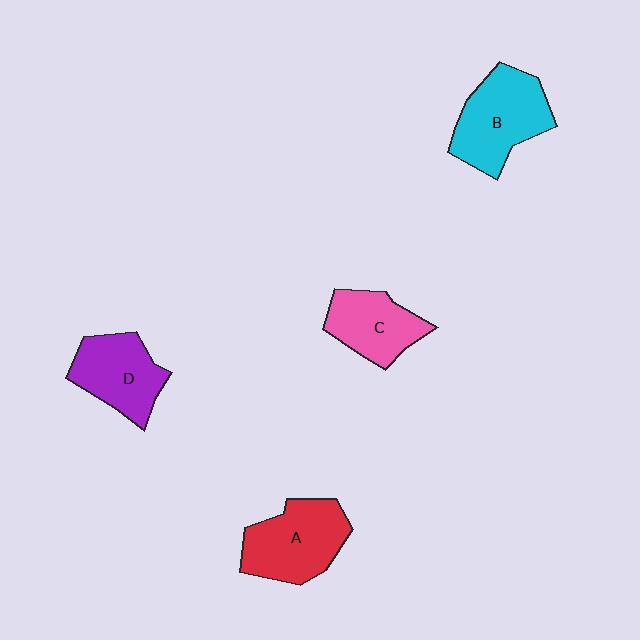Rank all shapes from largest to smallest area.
From largest to smallest: B (cyan), A (red), D (purple), C (pink).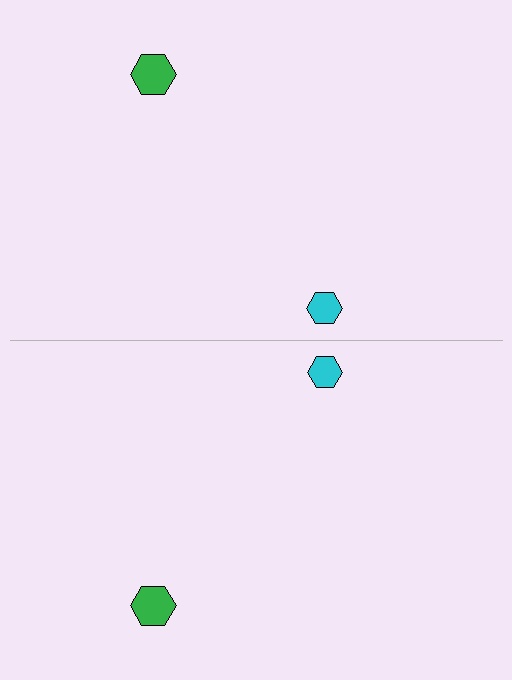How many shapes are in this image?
There are 4 shapes in this image.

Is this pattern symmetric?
Yes, this pattern has bilateral (reflection) symmetry.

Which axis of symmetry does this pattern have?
The pattern has a horizontal axis of symmetry running through the center of the image.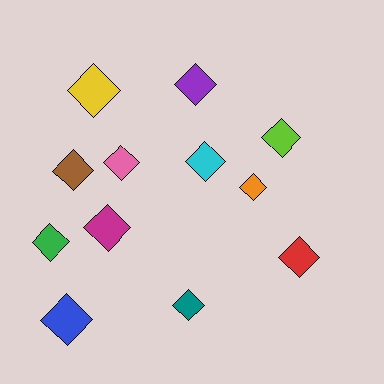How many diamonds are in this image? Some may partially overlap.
There are 12 diamonds.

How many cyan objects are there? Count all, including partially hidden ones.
There is 1 cyan object.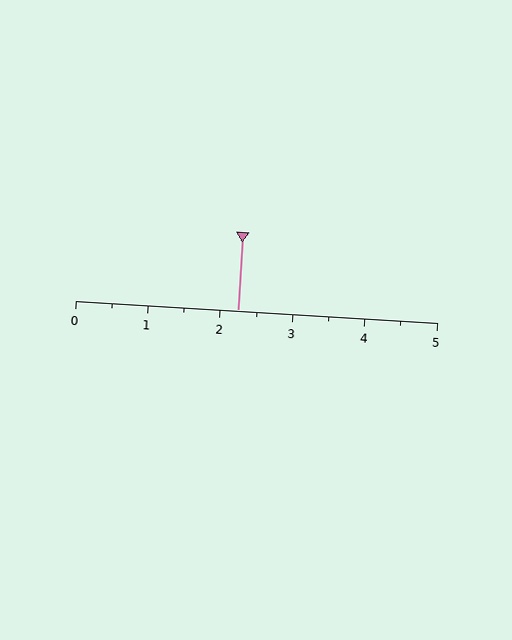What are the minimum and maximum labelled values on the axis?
The axis runs from 0 to 5.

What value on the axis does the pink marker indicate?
The marker indicates approximately 2.2.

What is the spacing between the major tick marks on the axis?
The major ticks are spaced 1 apart.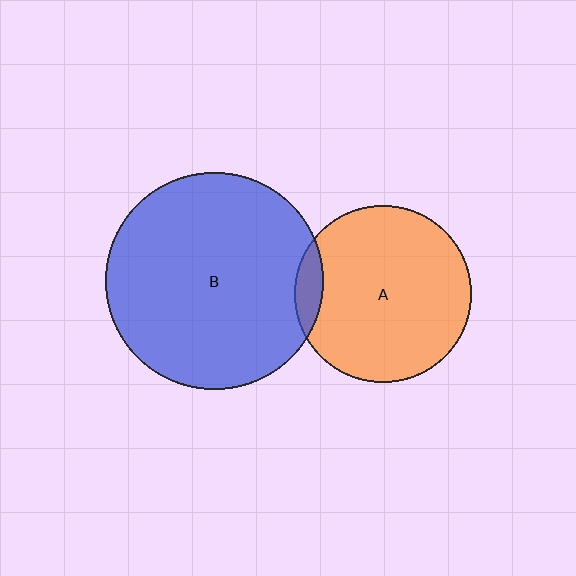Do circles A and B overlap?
Yes.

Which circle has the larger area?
Circle B (blue).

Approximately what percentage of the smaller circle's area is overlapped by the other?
Approximately 10%.